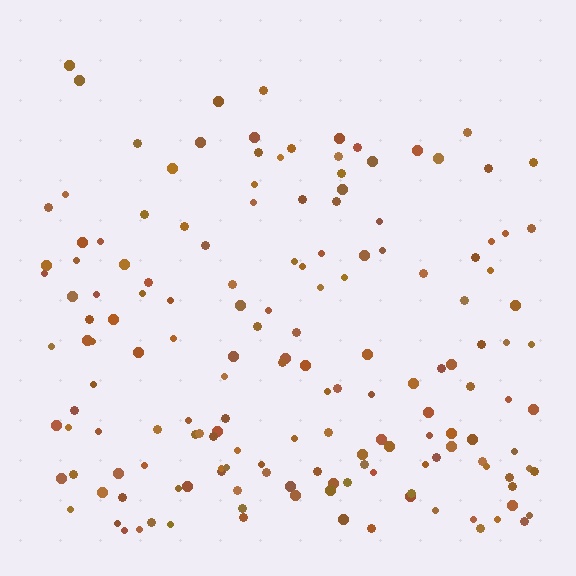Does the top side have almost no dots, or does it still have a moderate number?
Still a moderate number, just noticeably fewer than the bottom.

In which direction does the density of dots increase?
From top to bottom, with the bottom side densest.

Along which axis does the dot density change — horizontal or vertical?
Vertical.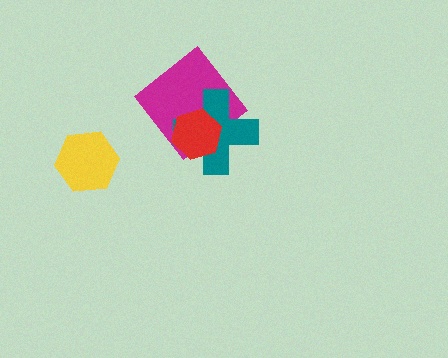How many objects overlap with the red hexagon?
2 objects overlap with the red hexagon.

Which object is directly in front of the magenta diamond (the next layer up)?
The teal cross is directly in front of the magenta diamond.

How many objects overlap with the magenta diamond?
2 objects overlap with the magenta diamond.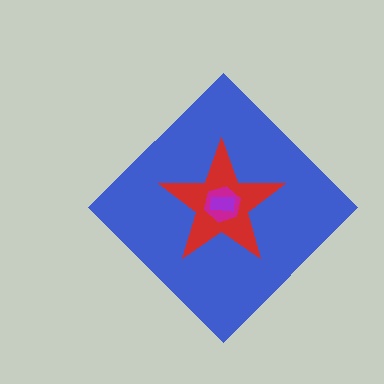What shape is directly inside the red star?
The magenta hexagon.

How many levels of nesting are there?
4.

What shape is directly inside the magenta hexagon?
The purple rectangle.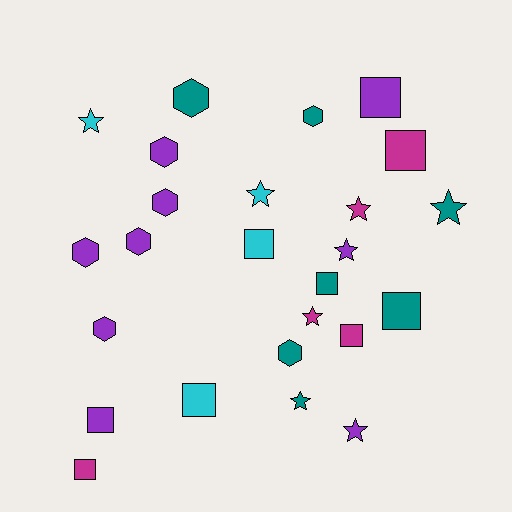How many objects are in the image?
There are 25 objects.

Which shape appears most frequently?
Square, with 9 objects.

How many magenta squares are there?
There are 3 magenta squares.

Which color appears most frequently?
Purple, with 9 objects.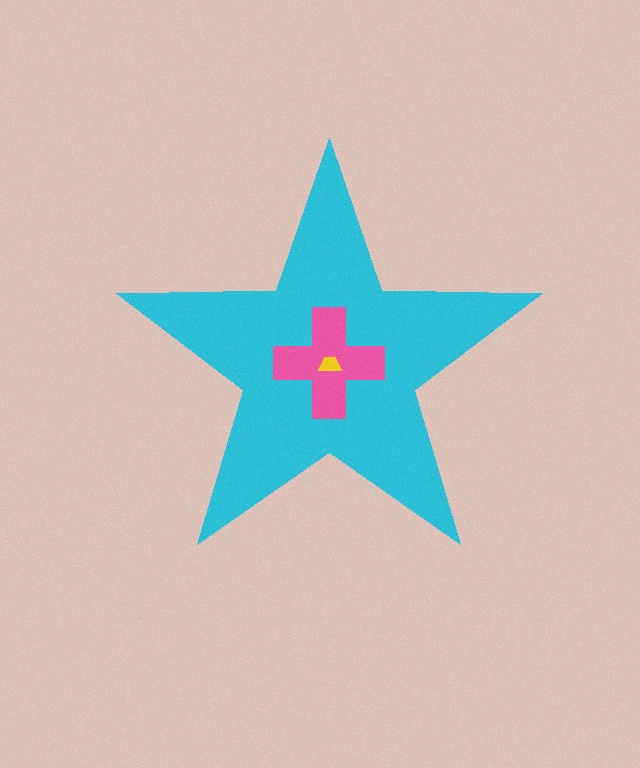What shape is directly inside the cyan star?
The pink cross.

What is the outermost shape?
The cyan star.